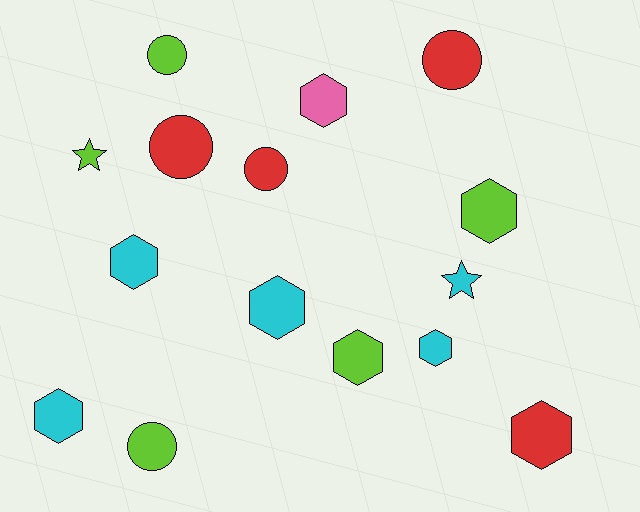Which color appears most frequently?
Cyan, with 5 objects.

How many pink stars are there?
There are no pink stars.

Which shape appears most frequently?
Hexagon, with 8 objects.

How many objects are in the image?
There are 15 objects.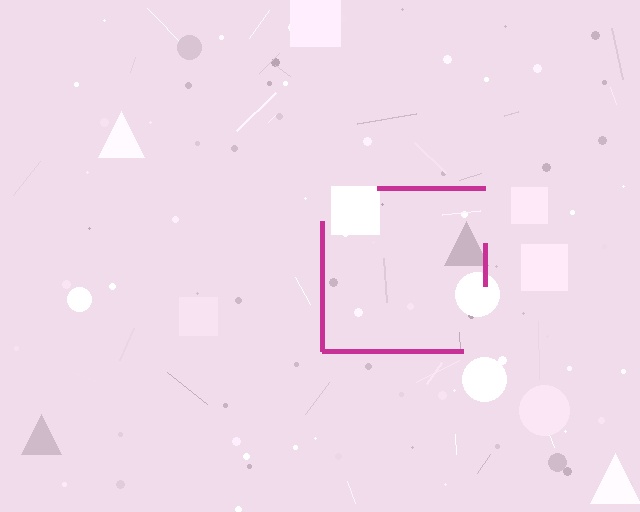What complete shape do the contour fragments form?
The contour fragments form a square.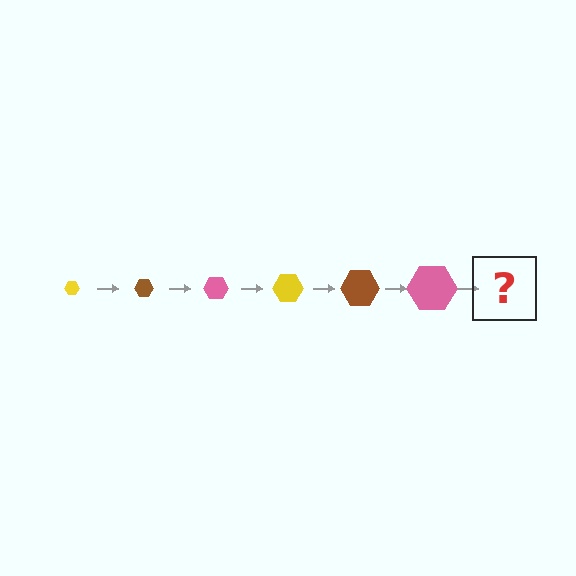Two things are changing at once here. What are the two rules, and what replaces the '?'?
The two rules are that the hexagon grows larger each step and the color cycles through yellow, brown, and pink. The '?' should be a yellow hexagon, larger than the previous one.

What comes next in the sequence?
The next element should be a yellow hexagon, larger than the previous one.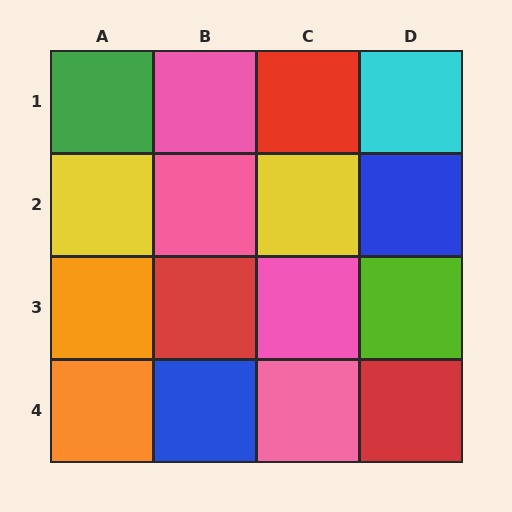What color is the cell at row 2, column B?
Pink.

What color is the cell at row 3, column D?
Lime.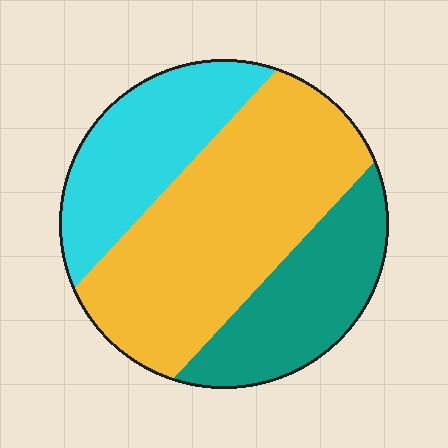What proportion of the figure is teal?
Teal takes up between a sixth and a third of the figure.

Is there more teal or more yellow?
Yellow.